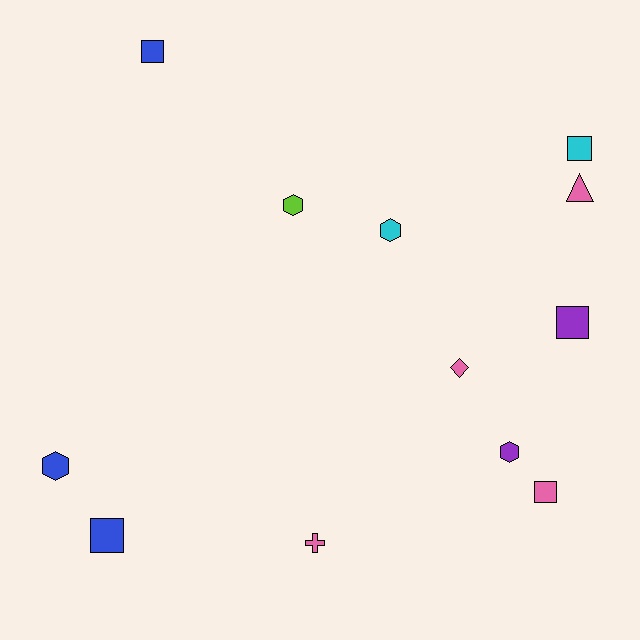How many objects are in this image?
There are 12 objects.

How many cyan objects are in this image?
There are 2 cyan objects.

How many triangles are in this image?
There is 1 triangle.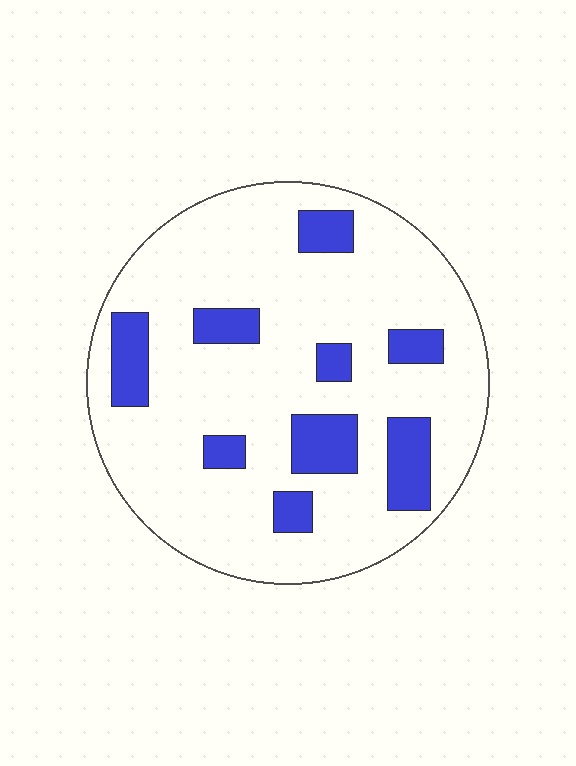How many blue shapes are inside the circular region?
9.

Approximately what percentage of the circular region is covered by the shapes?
Approximately 20%.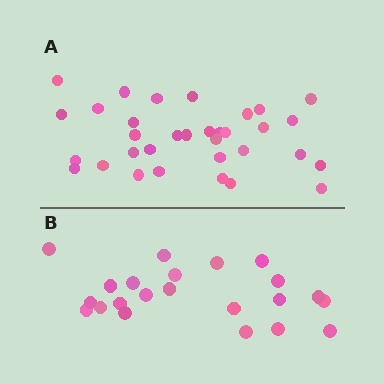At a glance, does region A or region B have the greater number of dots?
Region A (the top region) has more dots.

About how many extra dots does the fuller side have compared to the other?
Region A has roughly 12 or so more dots than region B.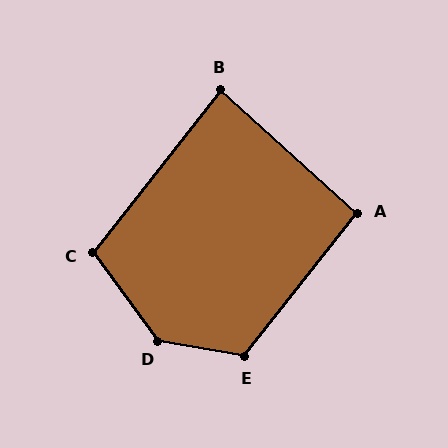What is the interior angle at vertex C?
Approximately 106 degrees (obtuse).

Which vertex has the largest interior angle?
D, at approximately 137 degrees.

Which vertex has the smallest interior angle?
B, at approximately 86 degrees.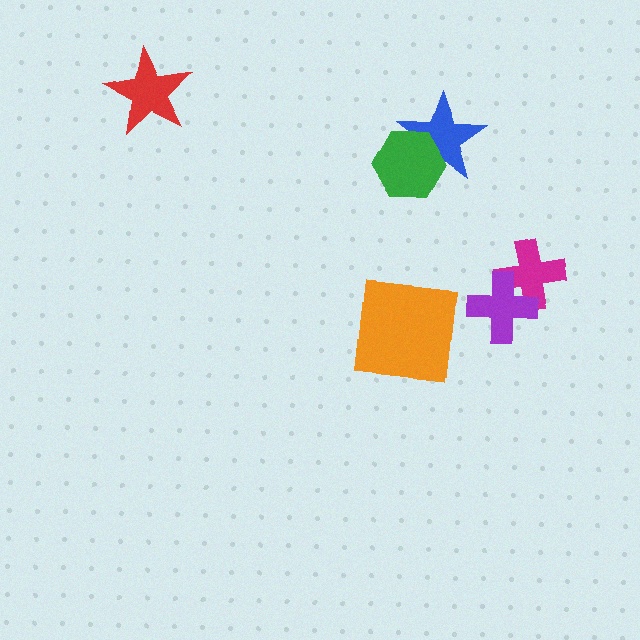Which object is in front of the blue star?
The green hexagon is in front of the blue star.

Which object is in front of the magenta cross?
The purple cross is in front of the magenta cross.